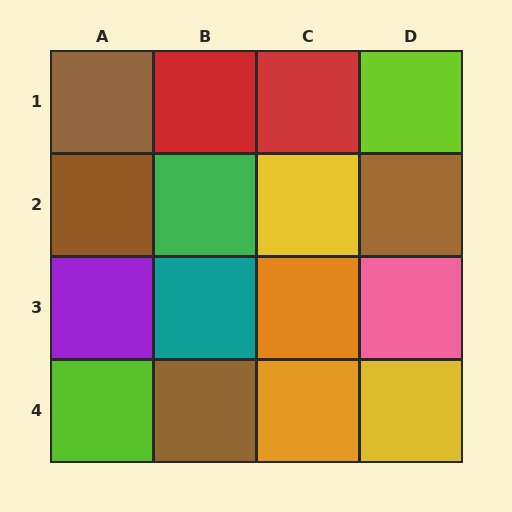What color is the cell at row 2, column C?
Yellow.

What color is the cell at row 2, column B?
Green.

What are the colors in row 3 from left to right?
Purple, teal, orange, pink.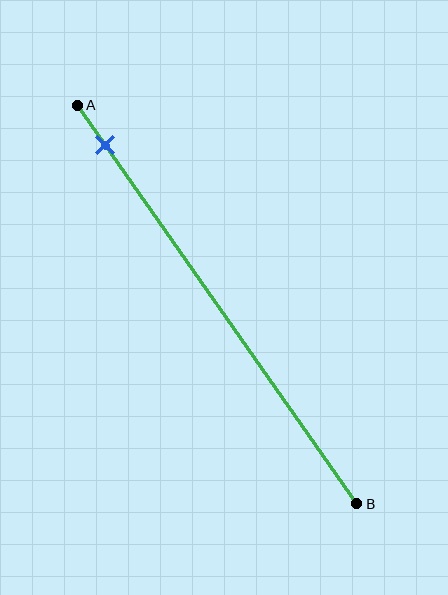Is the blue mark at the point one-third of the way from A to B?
No, the mark is at about 10% from A, not at the 33% one-third point.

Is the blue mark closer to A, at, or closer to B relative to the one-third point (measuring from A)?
The blue mark is closer to point A than the one-third point of segment AB.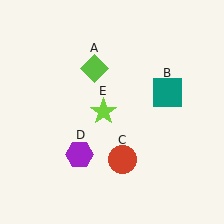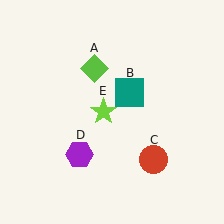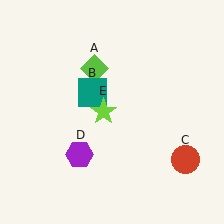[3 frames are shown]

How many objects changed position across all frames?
2 objects changed position: teal square (object B), red circle (object C).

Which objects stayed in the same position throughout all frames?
Lime diamond (object A) and purple hexagon (object D) and lime star (object E) remained stationary.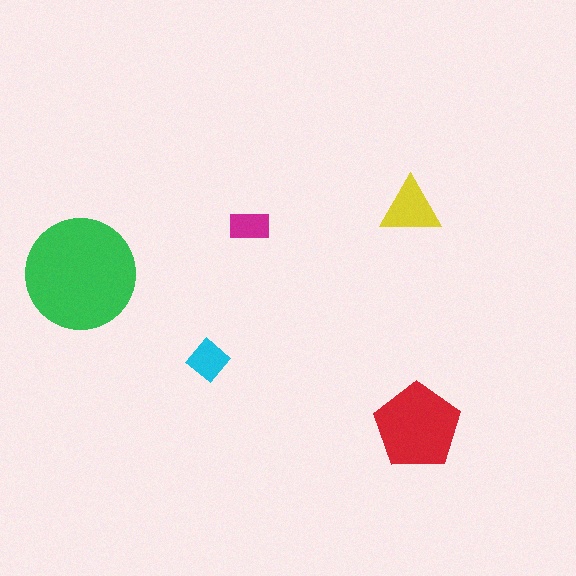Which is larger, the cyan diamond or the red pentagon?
The red pentagon.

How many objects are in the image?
There are 5 objects in the image.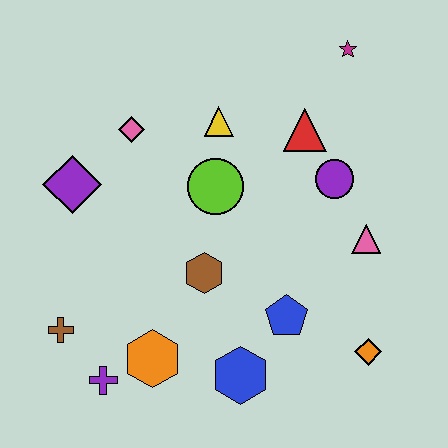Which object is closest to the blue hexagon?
The blue pentagon is closest to the blue hexagon.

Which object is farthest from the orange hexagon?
The magenta star is farthest from the orange hexagon.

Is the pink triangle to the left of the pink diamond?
No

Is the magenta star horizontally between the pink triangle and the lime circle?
Yes